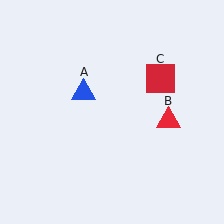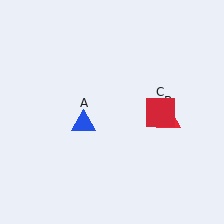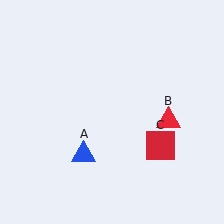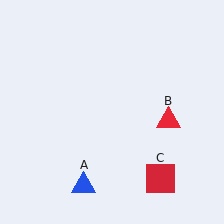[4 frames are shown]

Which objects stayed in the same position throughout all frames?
Red triangle (object B) remained stationary.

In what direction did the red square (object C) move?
The red square (object C) moved down.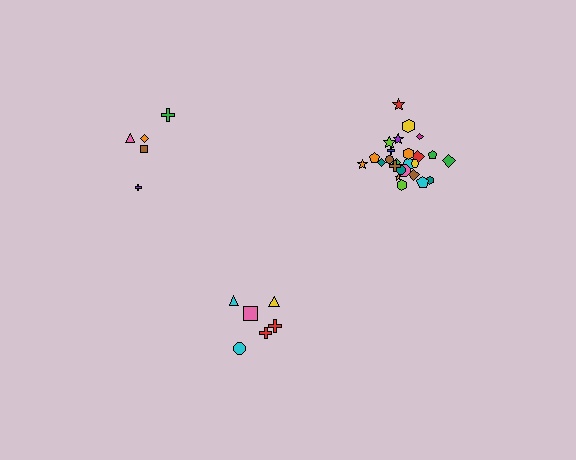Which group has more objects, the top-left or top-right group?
The top-right group.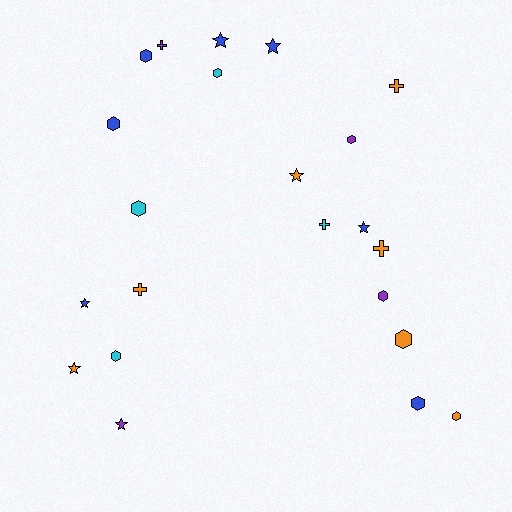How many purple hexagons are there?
There are 2 purple hexagons.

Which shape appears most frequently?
Hexagon, with 10 objects.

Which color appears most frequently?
Orange, with 7 objects.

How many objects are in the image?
There are 22 objects.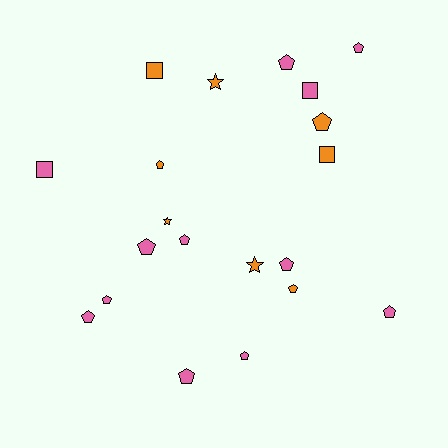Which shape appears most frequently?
Pentagon, with 13 objects.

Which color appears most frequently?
Pink, with 12 objects.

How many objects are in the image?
There are 20 objects.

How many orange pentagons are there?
There are 3 orange pentagons.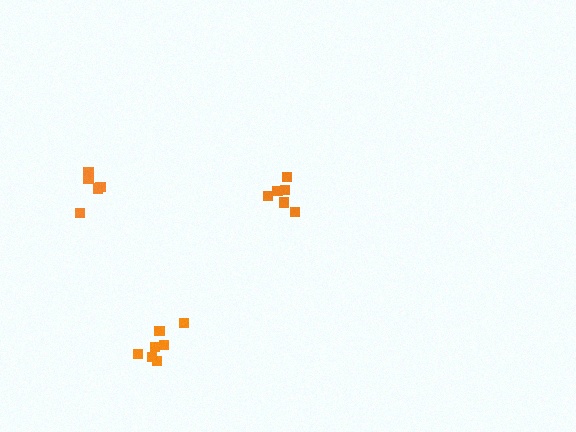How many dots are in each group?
Group 1: 7 dots, Group 2: 6 dots, Group 3: 5 dots (18 total).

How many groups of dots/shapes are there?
There are 3 groups.